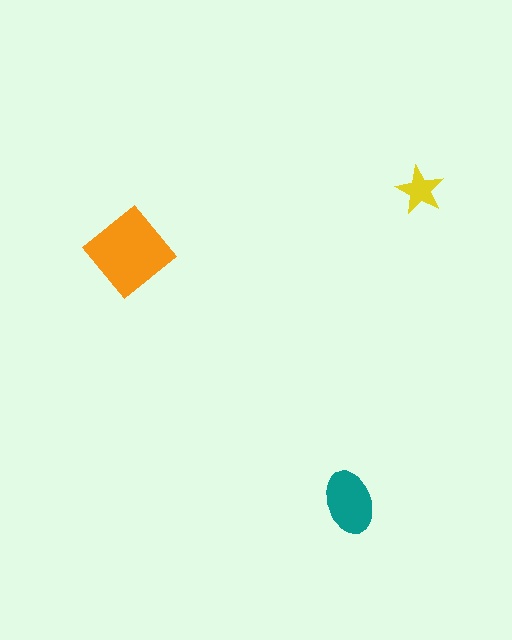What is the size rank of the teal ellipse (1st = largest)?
2nd.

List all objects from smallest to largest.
The yellow star, the teal ellipse, the orange diamond.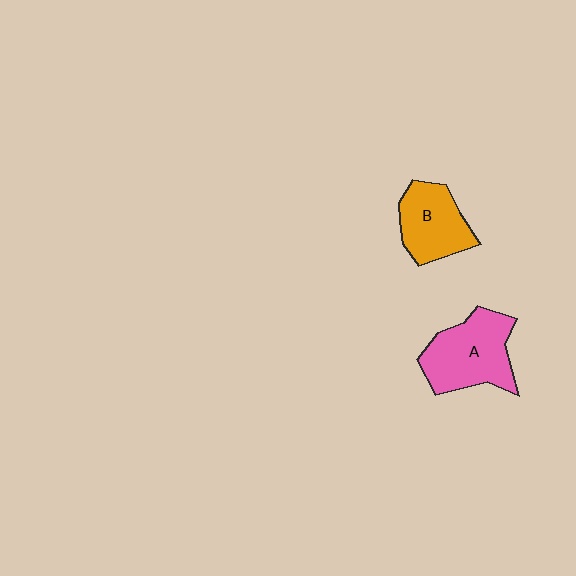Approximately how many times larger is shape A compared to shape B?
Approximately 1.3 times.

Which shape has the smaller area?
Shape B (orange).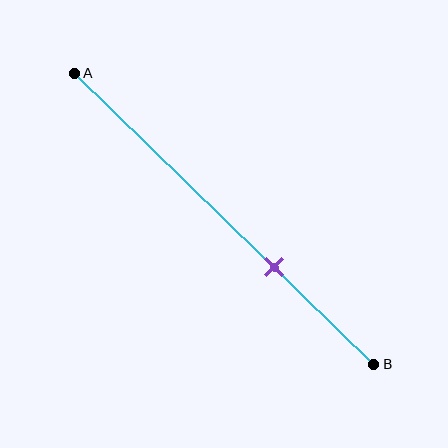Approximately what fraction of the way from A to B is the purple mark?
The purple mark is approximately 65% of the way from A to B.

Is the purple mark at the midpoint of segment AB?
No, the mark is at about 65% from A, not at the 50% midpoint.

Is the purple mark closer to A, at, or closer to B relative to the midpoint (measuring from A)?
The purple mark is closer to point B than the midpoint of segment AB.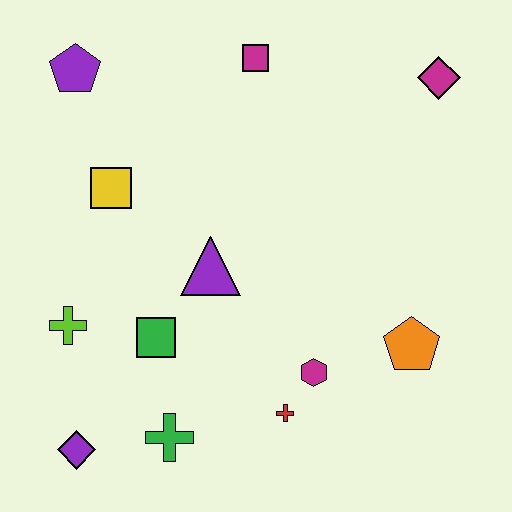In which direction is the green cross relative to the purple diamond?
The green cross is to the right of the purple diamond.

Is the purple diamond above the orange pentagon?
No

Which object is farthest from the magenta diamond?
The purple diamond is farthest from the magenta diamond.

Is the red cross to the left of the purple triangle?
No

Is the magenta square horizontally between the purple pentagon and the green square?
No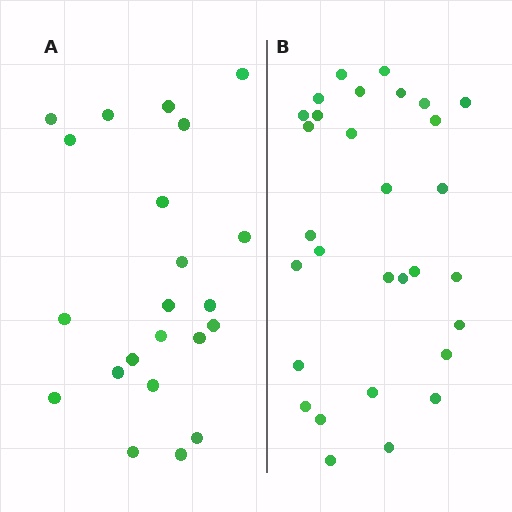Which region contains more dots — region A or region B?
Region B (the right region) has more dots.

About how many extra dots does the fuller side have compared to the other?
Region B has roughly 8 or so more dots than region A.